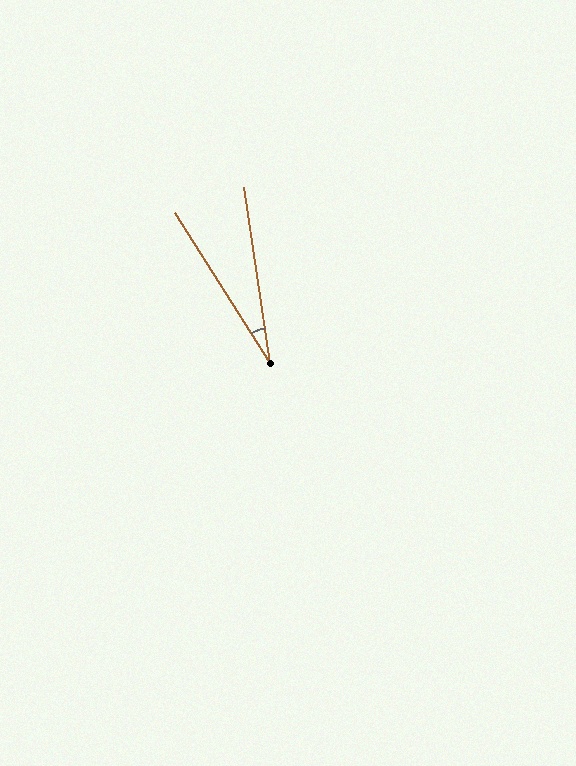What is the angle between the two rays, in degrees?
Approximately 24 degrees.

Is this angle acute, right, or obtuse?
It is acute.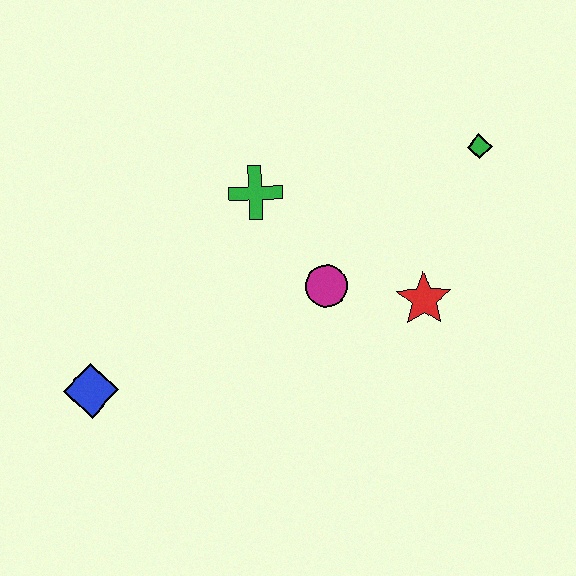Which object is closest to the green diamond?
The red star is closest to the green diamond.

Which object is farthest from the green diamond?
The blue diamond is farthest from the green diamond.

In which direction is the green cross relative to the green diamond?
The green cross is to the left of the green diamond.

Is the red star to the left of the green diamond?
Yes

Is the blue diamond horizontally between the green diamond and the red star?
No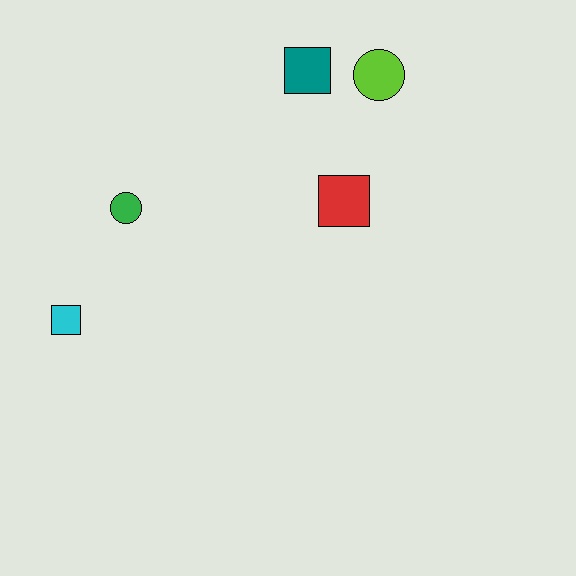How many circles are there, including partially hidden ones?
There are 2 circles.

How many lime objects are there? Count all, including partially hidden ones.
There is 1 lime object.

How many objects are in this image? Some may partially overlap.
There are 5 objects.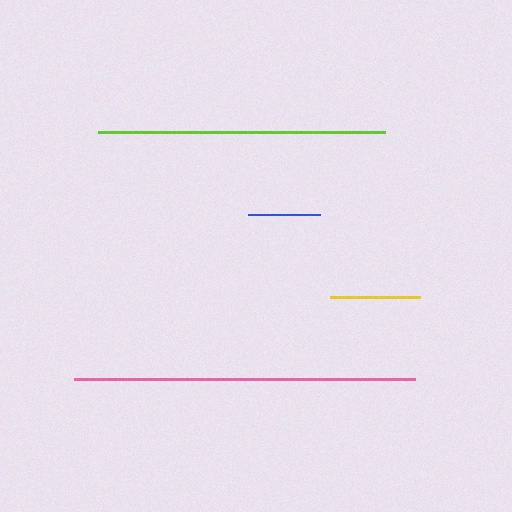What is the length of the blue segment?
The blue segment is approximately 72 pixels long.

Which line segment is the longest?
The pink line is the longest at approximately 341 pixels.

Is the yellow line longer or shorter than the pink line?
The pink line is longer than the yellow line.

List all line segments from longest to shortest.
From longest to shortest: pink, lime, yellow, blue.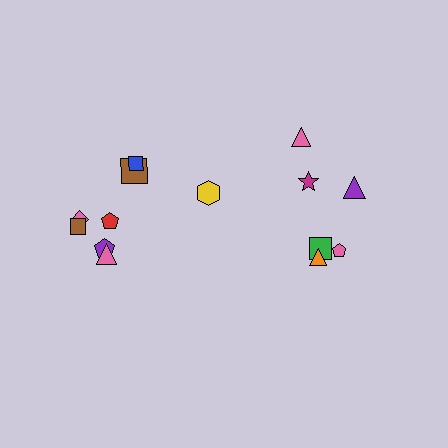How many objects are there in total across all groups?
There are 14 objects.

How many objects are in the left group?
There are 8 objects.